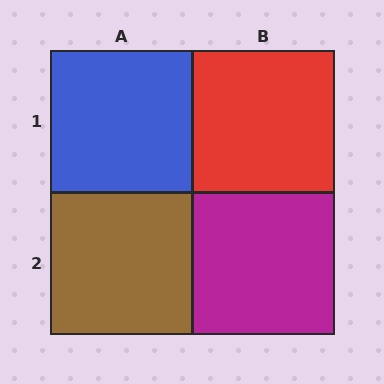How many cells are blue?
1 cell is blue.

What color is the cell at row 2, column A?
Brown.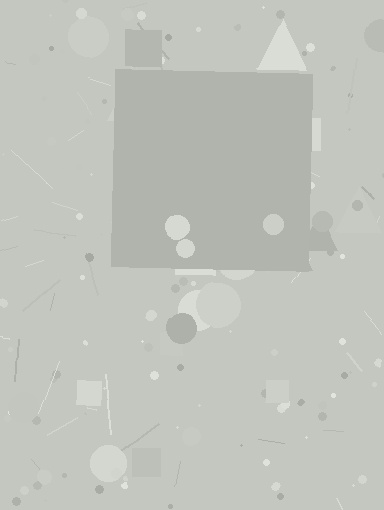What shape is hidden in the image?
A square is hidden in the image.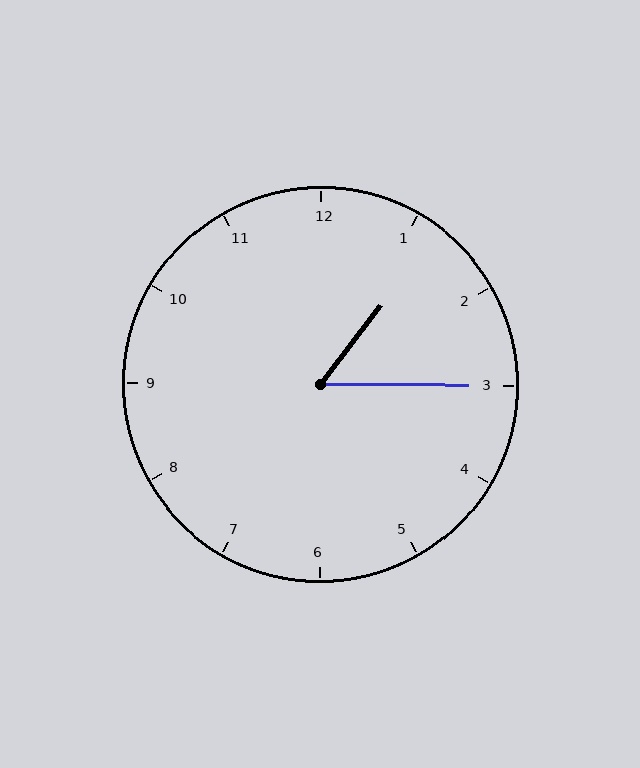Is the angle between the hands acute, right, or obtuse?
It is acute.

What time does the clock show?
1:15.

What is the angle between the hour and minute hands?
Approximately 52 degrees.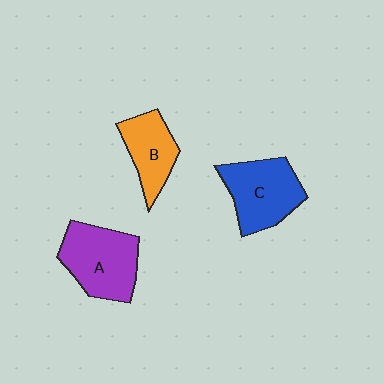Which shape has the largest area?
Shape A (purple).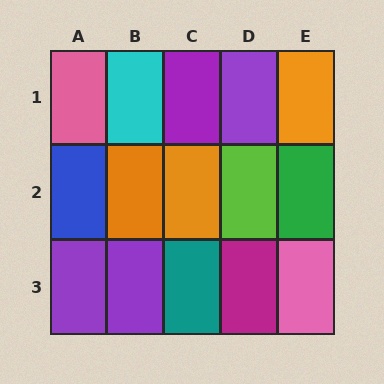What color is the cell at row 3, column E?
Pink.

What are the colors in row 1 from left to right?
Pink, cyan, purple, purple, orange.